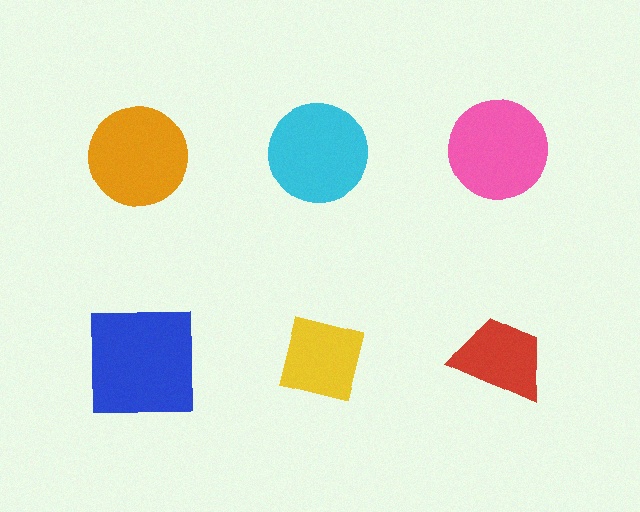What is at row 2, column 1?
A blue square.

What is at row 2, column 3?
A red trapezoid.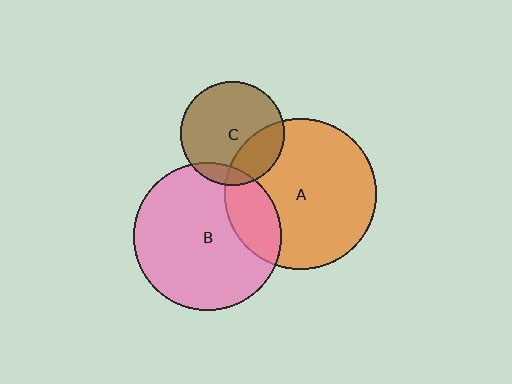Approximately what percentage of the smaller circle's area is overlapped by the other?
Approximately 25%.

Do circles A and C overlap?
Yes.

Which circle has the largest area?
Circle A (orange).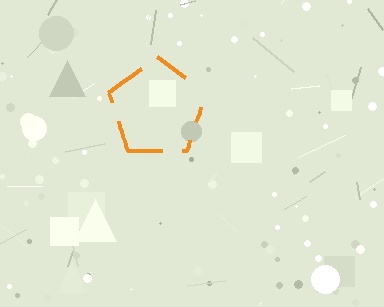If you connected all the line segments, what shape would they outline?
They would outline a pentagon.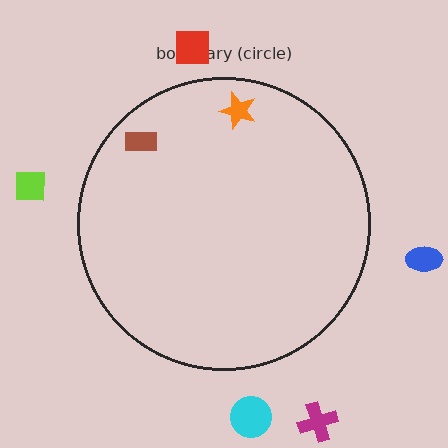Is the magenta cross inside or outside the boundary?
Outside.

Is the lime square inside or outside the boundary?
Outside.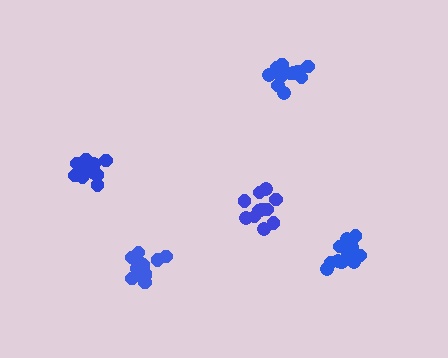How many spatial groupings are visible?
There are 5 spatial groupings.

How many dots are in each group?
Group 1: 14 dots, Group 2: 12 dots, Group 3: 15 dots, Group 4: 12 dots, Group 5: 15 dots (68 total).